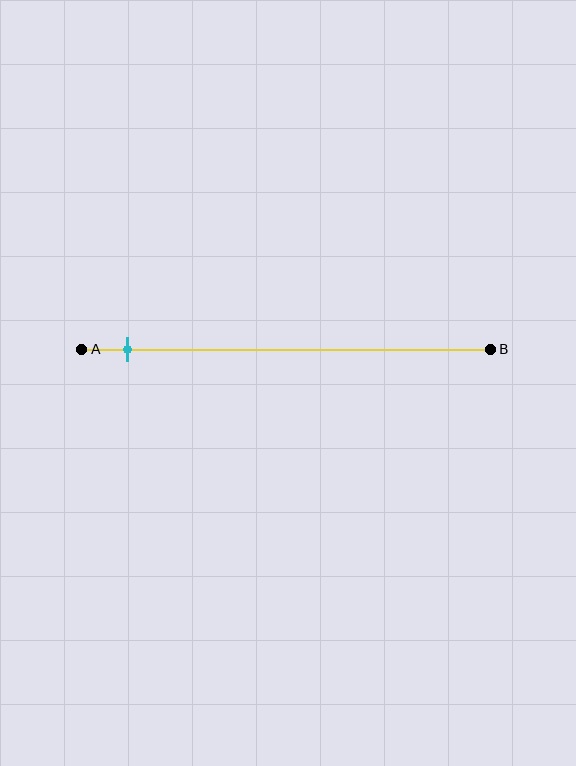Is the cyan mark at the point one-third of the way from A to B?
No, the mark is at about 10% from A, not at the 33% one-third point.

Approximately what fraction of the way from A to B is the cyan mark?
The cyan mark is approximately 10% of the way from A to B.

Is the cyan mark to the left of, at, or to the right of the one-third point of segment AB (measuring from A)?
The cyan mark is to the left of the one-third point of segment AB.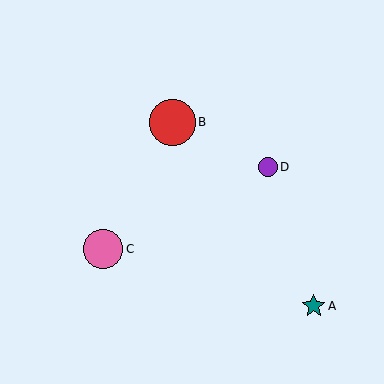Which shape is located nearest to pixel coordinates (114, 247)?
The pink circle (labeled C) at (103, 249) is nearest to that location.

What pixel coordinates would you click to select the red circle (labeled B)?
Click at (173, 122) to select the red circle B.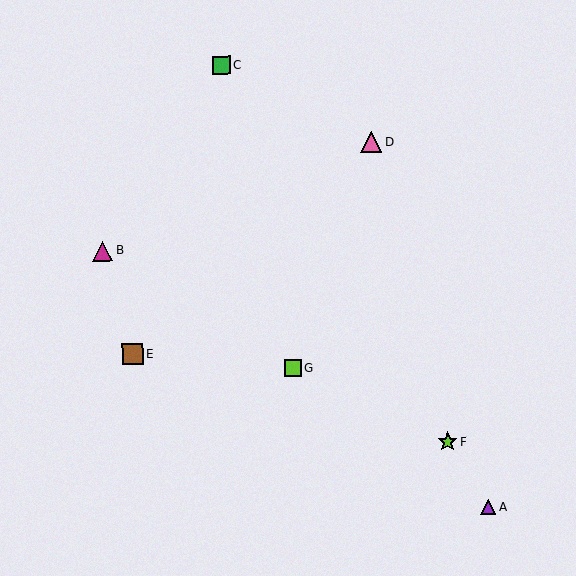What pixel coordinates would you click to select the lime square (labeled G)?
Click at (292, 368) to select the lime square G.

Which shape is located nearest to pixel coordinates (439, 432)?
The lime star (labeled F) at (448, 441) is nearest to that location.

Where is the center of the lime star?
The center of the lime star is at (448, 441).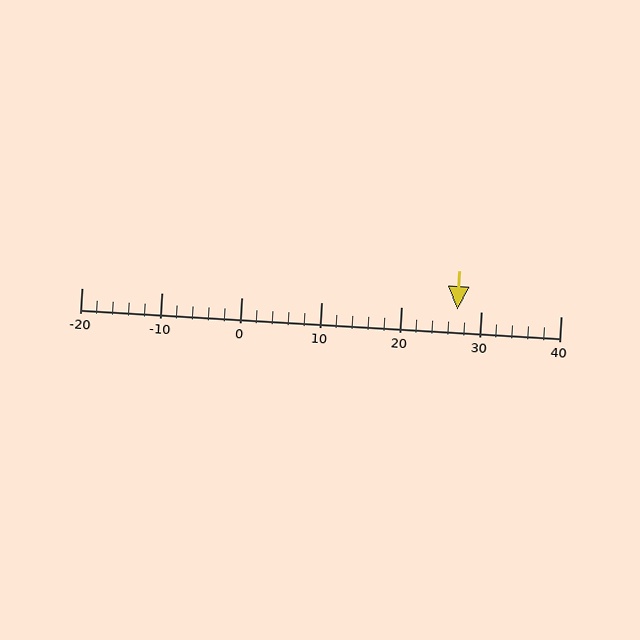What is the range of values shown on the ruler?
The ruler shows values from -20 to 40.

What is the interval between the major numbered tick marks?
The major tick marks are spaced 10 units apart.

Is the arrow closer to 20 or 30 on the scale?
The arrow is closer to 30.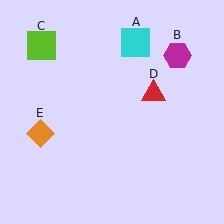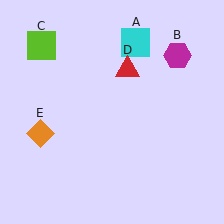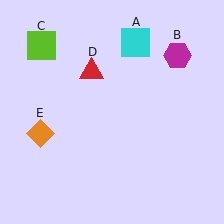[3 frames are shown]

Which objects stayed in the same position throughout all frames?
Cyan square (object A) and magenta hexagon (object B) and lime square (object C) and orange diamond (object E) remained stationary.